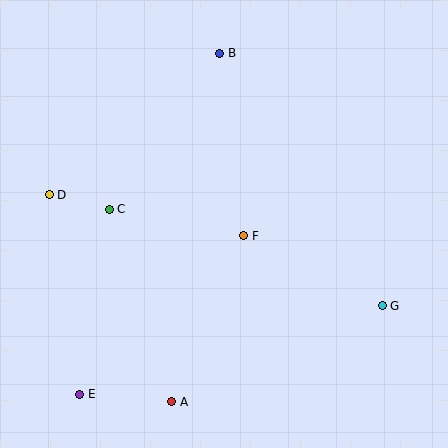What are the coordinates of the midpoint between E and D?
The midpoint between E and D is at (64, 294).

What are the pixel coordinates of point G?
Point G is at (382, 306).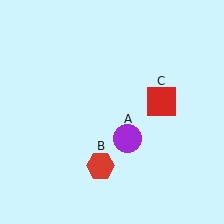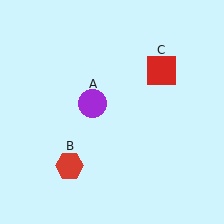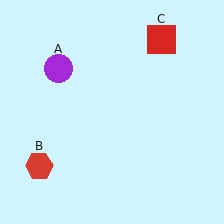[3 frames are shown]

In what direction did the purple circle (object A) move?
The purple circle (object A) moved up and to the left.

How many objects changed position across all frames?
3 objects changed position: purple circle (object A), red hexagon (object B), red square (object C).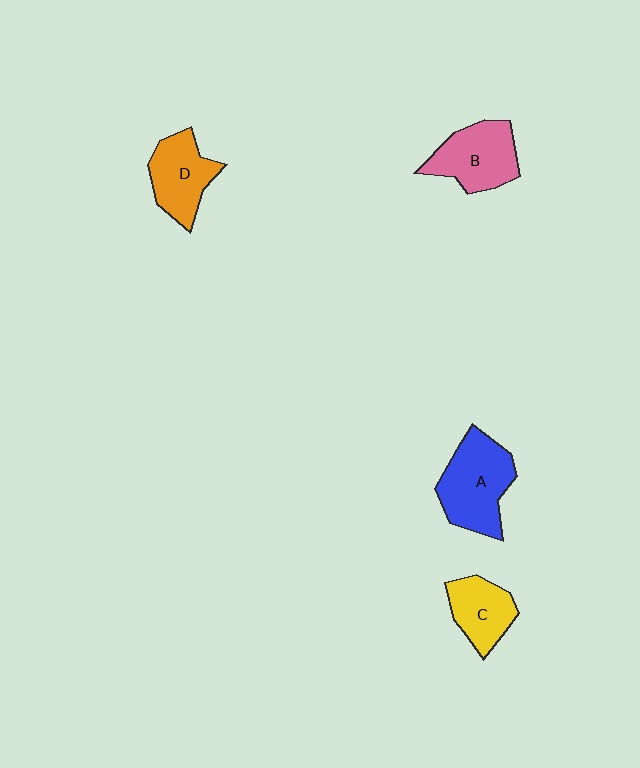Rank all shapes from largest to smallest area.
From largest to smallest: A (blue), B (pink), D (orange), C (yellow).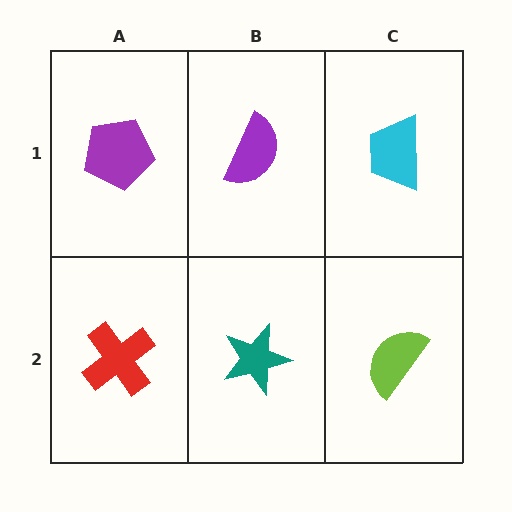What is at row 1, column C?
A cyan trapezoid.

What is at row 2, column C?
A lime semicircle.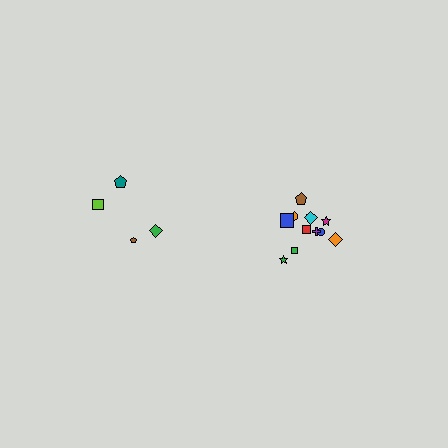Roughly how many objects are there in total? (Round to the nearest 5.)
Roughly 15 objects in total.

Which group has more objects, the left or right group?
The right group.